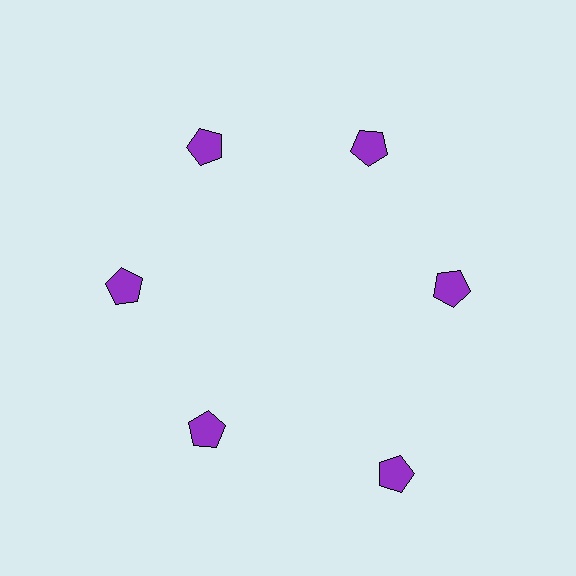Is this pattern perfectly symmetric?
No. The 6 purple pentagons are arranged in a ring, but one element near the 5 o'clock position is pushed outward from the center, breaking the 6-fold rotational symmetry.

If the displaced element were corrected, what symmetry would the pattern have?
It would have 6-fold rotational symmetry — the pattern would map onto itself every 60 degrees.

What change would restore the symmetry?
The symmetry would be restored by moving it inward, back onto the ring so that all 6 pentagons sit at equal angles and equal distance from the center.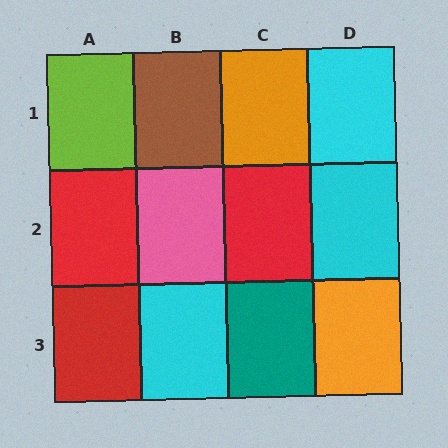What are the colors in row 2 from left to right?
Red, pink, red, cyan.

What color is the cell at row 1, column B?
Brown.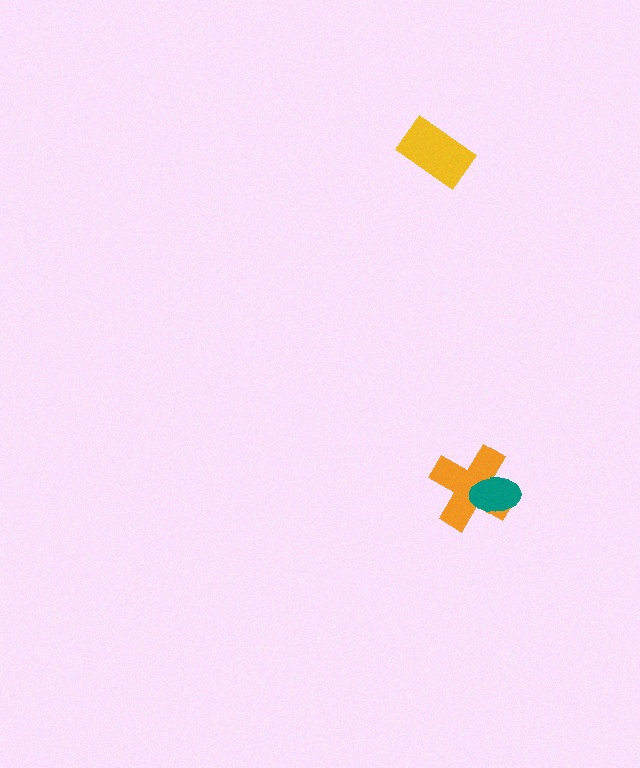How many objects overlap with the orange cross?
1 object overlaps with the orange cross.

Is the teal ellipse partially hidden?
No, no other shape covers it.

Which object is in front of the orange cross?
The teal ellipse is in front of the orange cross.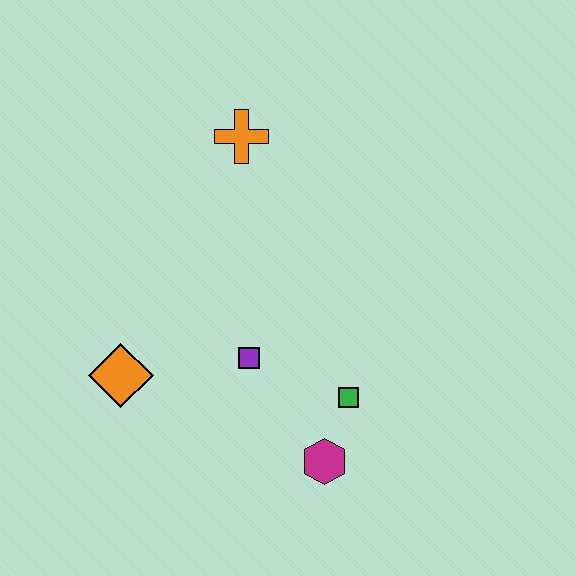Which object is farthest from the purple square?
The orange cross is farthest from the purple square.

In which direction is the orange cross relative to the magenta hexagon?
The orange cross is above the magenta hexagon.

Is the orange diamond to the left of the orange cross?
Yes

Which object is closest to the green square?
The magenta hexagon is closest to the green square.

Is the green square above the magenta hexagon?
Yes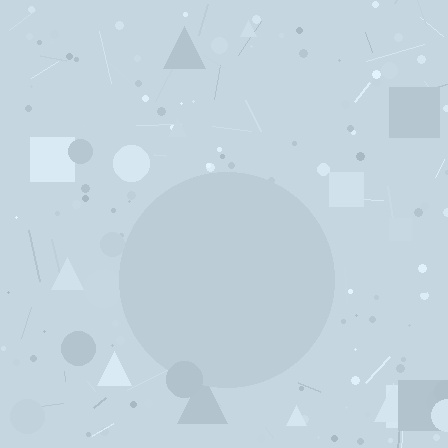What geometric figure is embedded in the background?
A circle is embedded in the background.